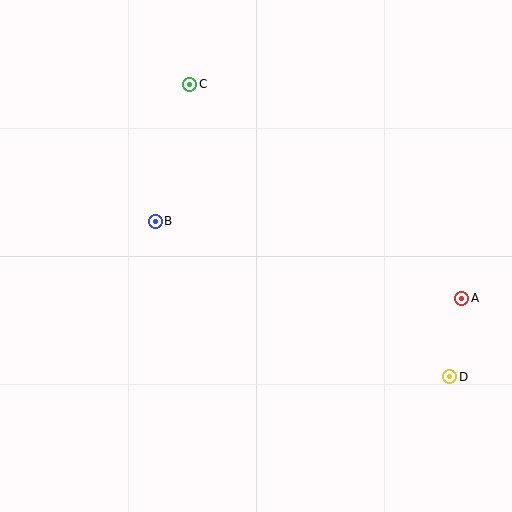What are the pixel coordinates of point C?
Point C is at (190, 84).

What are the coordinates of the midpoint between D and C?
The midpoint between D and C is at (320, 231).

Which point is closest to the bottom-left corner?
Point B is closest to the bottom-left corner.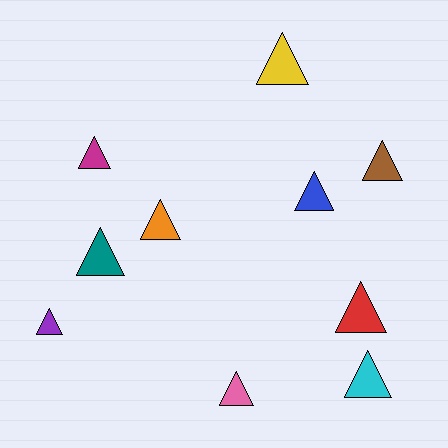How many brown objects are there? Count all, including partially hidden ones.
There is 1 brown object.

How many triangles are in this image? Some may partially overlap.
There are 10 triangles.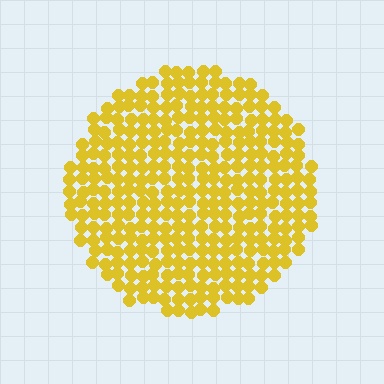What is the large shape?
The large shape is a circle.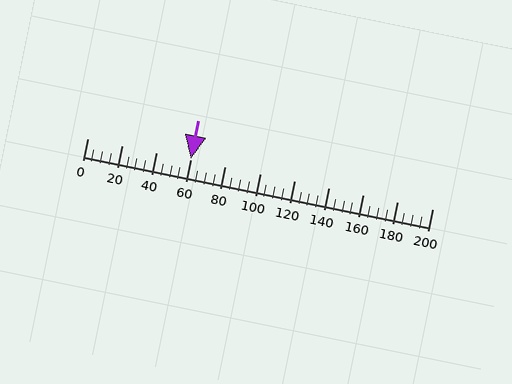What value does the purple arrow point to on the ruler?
The purple arrow points to approximately 60.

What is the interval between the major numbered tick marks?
The major tick marks are spaced 20 units apart.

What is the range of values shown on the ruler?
The ruler shows values from 0 to 200.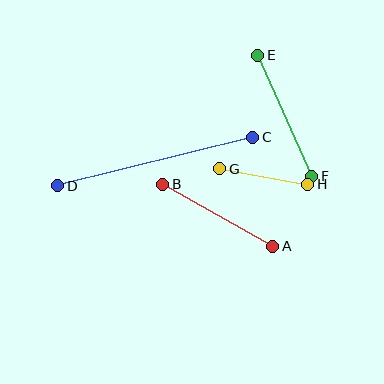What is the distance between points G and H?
The distance is approximately 89 pixels.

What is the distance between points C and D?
The distance is approximately 201 pixels.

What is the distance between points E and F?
The distance is approximately 132 pixels.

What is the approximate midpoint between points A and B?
The midpoint is at approximately (218, 215) pixels.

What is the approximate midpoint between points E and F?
The midpoint is at approximately (285, 116) pixels.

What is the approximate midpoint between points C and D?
The midpoint is at approximately (155, 161) pixels.